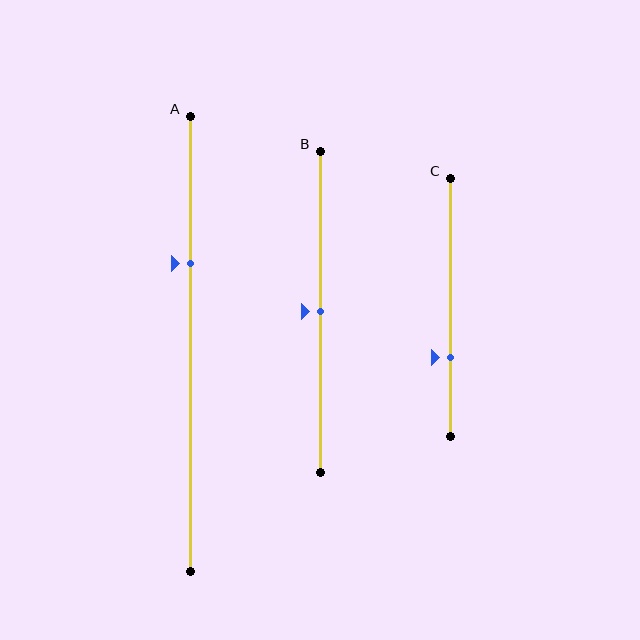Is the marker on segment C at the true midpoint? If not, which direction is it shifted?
No, the marker on segment C is shifted downward by about 19% of the segment length.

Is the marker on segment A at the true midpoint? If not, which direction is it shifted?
No, the marker on segment A is shifted upward by about 18% of the segment length.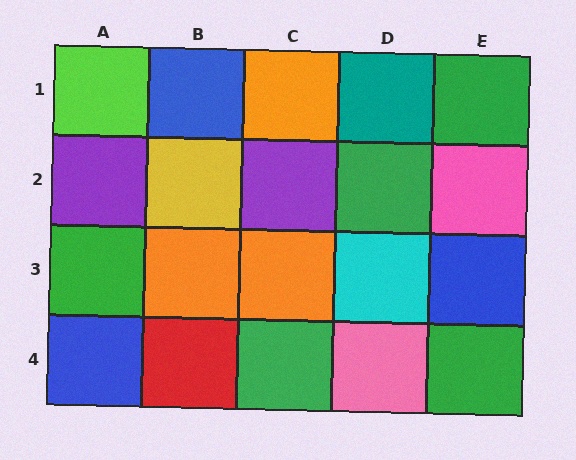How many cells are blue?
3 cells are blue.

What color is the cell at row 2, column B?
Yellow.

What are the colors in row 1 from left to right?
Lime, blue, orange, teal, green.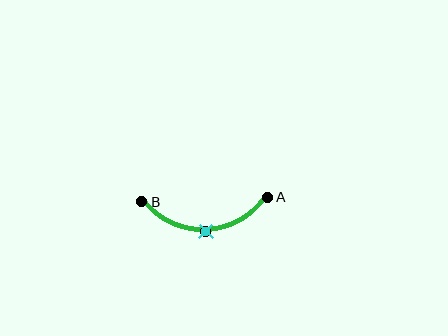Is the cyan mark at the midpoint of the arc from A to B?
Yes. The cyan mark lies on the arc at equal arc-length from both A and B — it is the arc midpoint.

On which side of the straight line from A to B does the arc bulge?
The arc bulges below the straight line connecting A and B.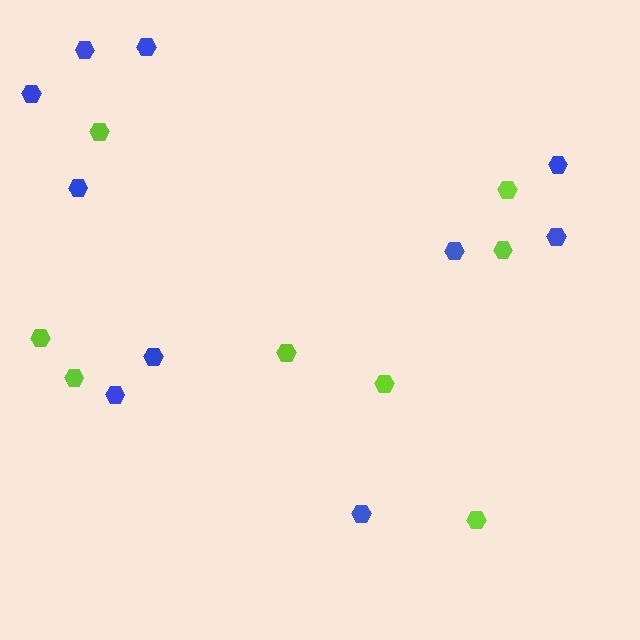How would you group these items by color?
There are 2 groups: one group of lime hexagons (8) and one group of blue hexagons (10).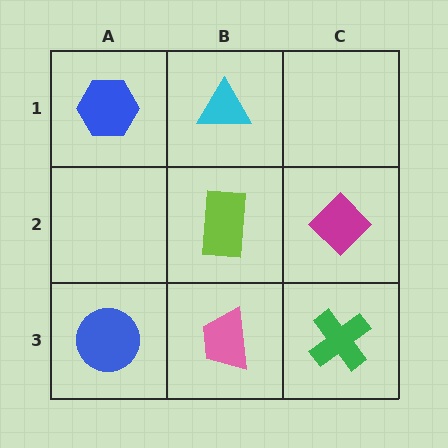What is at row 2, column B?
A lime rectangle.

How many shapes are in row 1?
2 shapes.